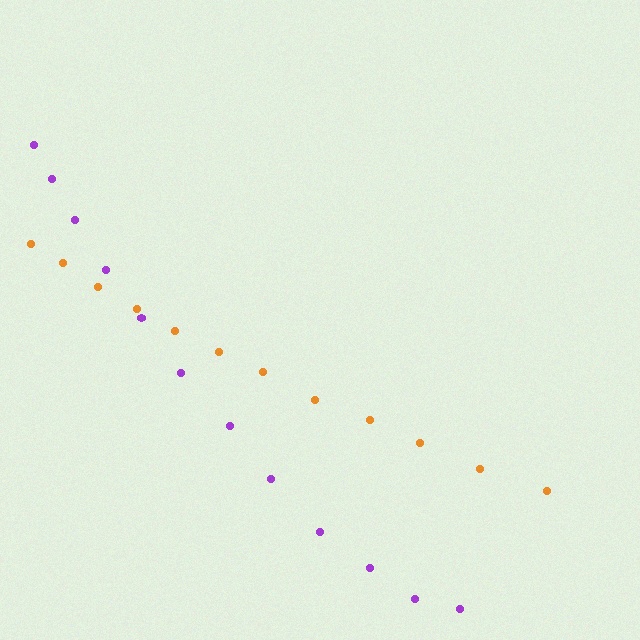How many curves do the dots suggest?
There are 2 distinct paths.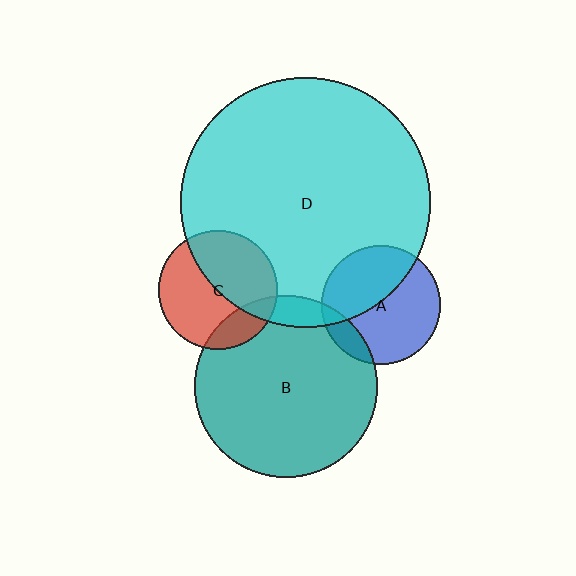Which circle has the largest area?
Circle D (cyan).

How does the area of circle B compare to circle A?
Approximately 2.3 times.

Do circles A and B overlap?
Yes.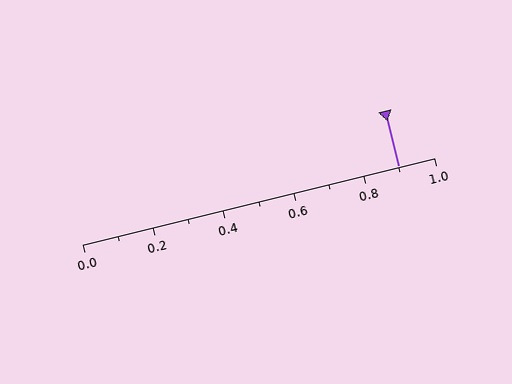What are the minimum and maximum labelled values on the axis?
The axis runs from 0.0 to 1.0.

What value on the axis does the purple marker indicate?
The marker indicates approximately 0.9.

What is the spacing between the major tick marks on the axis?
The major ticks are spaced 0.2 apart.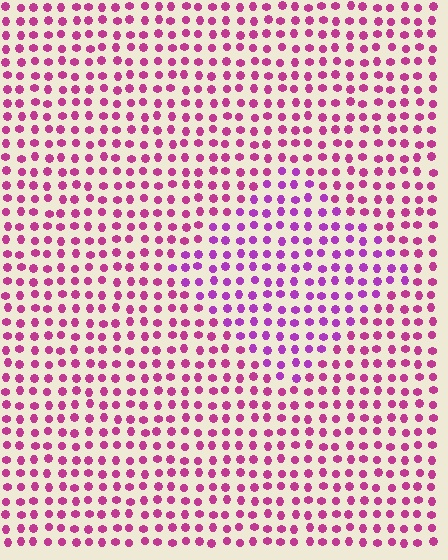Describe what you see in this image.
The image is filled with small magenta elements in a uniform arrangement. A diamond-shaped region is visible where the elements are tinted to a slightly different hue, forming a subtle color boundary.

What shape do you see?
I see a diamond.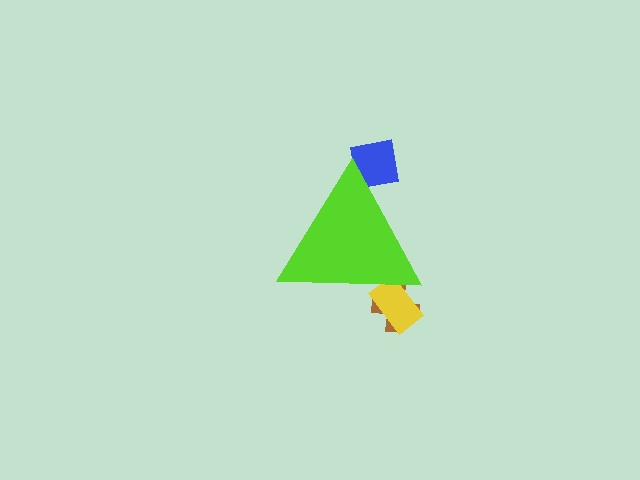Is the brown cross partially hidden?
Yes, the brown cross is partially hidden behind the lime triangle.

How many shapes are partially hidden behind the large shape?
3 shapes are partially hidden.